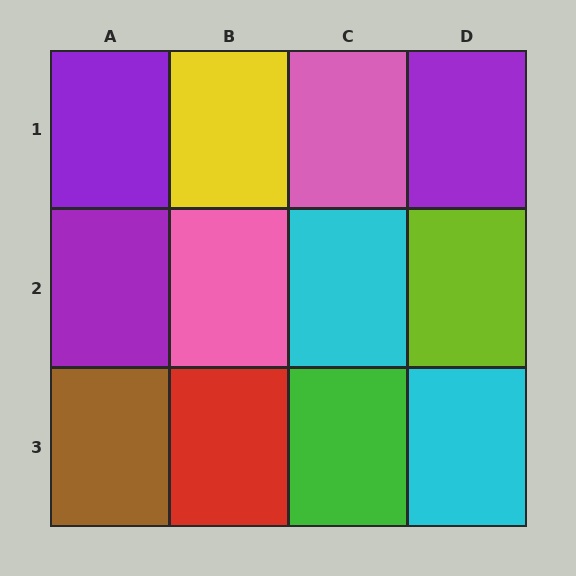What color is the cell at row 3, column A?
Brown.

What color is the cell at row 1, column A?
Purple.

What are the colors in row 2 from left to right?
Purple, pink, cyan, lime.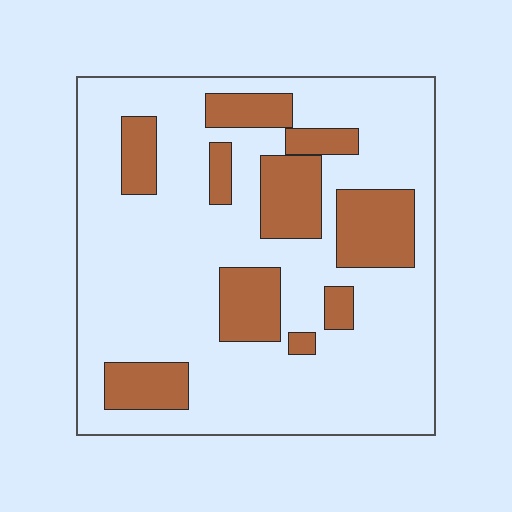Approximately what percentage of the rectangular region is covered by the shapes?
Approximately 25%.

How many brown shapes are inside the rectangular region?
10.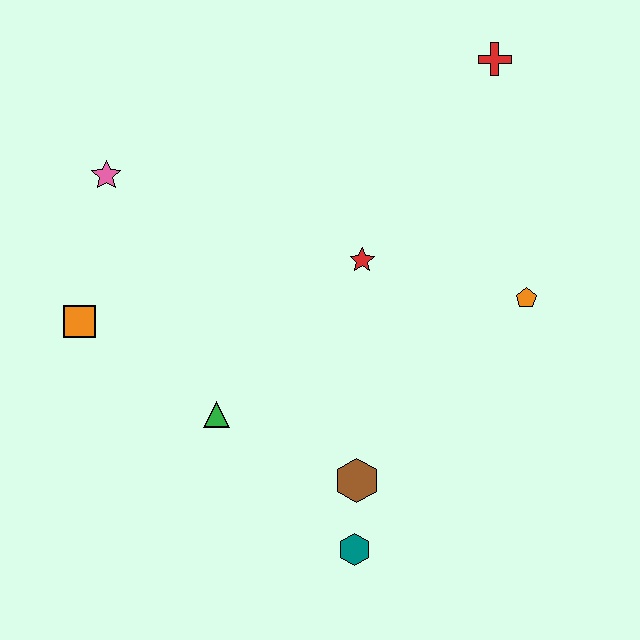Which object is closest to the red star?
The orange pentagon is closest to the red star.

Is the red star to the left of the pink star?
No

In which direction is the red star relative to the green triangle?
The red star is above the green triangle.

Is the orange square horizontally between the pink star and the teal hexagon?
No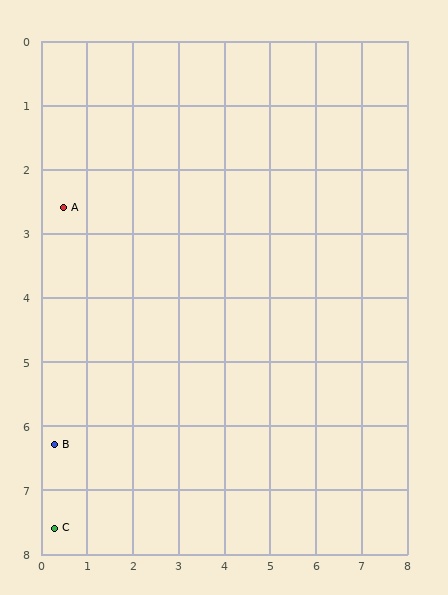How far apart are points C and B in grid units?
Points C and B are about 1.3 grid units apart.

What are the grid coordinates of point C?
Point C is at approximately (0.3, 7.6).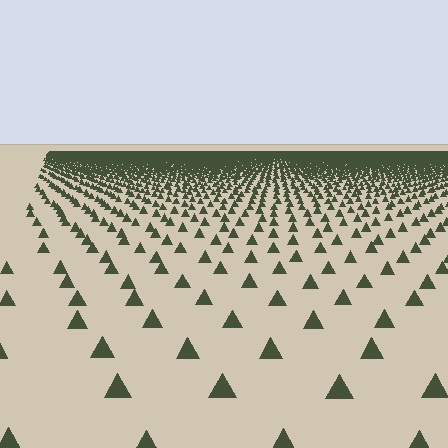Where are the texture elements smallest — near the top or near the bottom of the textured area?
Near the top.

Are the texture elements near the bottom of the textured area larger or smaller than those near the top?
Larger. Near the bottom, elements are closer to the viewer and appear at a bigger on-screen size.